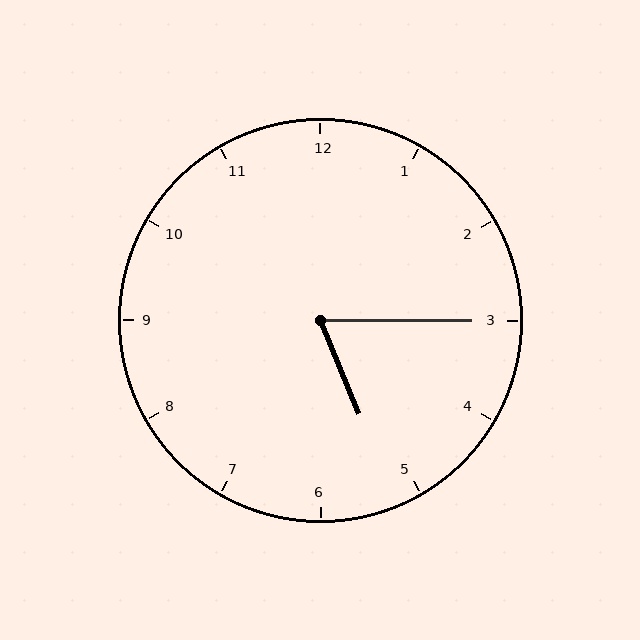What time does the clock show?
5:15.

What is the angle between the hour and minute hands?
Approximately 68 degrees.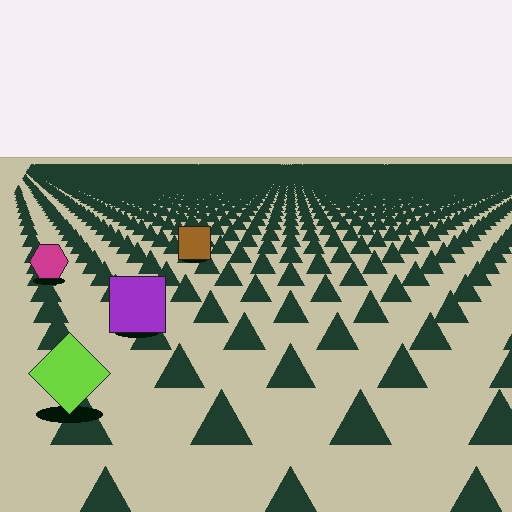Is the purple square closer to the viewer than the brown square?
Yes. The purple square is closer — you can tell from the texture gradient: the ground texture is coarser near it.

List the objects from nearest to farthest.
From nearest to farthest: the lime diamond, the purple square, the magenta hexagon, the brown square.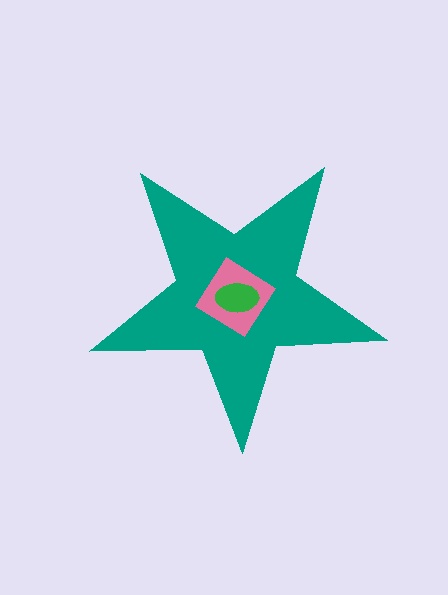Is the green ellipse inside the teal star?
Yes.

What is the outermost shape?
The teal star.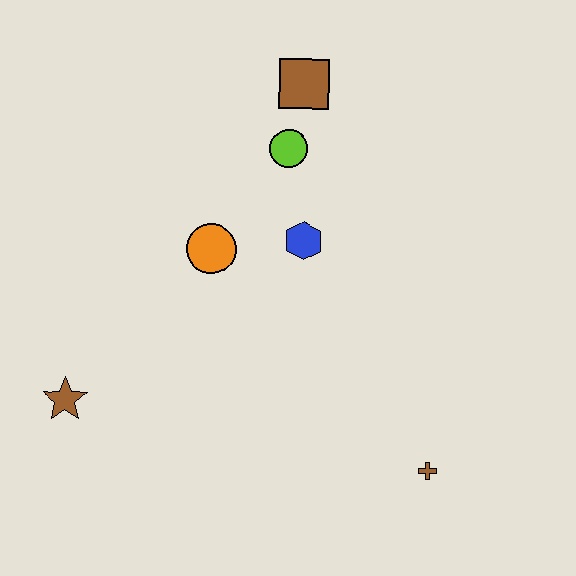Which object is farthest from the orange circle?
The brown cross is farthest from the orange circle.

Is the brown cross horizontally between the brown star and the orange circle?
No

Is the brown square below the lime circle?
No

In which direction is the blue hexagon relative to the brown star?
The blue hexagon is to the right of the brown star.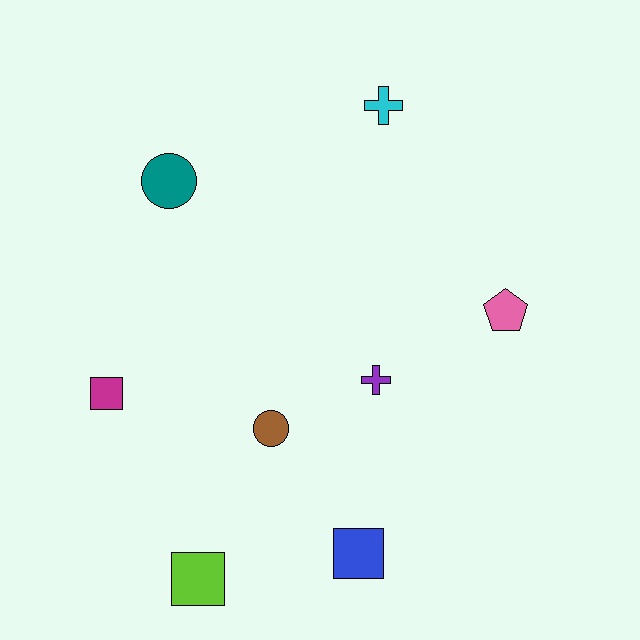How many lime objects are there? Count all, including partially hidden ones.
There is 1 lime object.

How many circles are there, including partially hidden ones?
There are 2 circles.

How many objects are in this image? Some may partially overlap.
There are 8 objects.